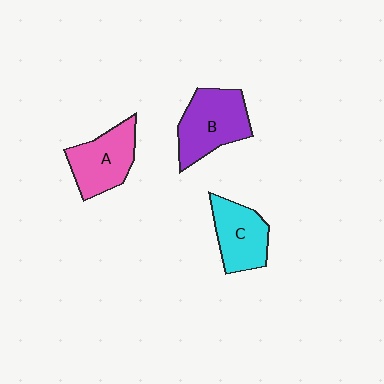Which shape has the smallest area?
Shape C (cyan).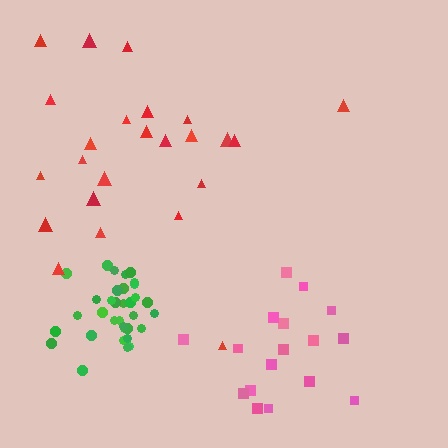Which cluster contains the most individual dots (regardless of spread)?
Green (34).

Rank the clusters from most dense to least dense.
green, pink, red.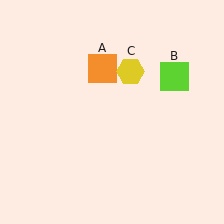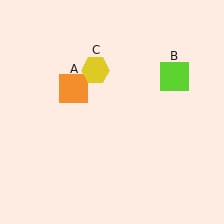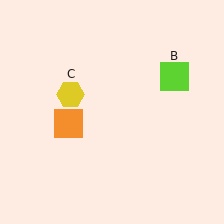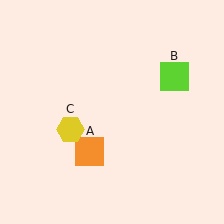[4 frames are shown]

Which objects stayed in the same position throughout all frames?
Lime square (object B) remained stationary.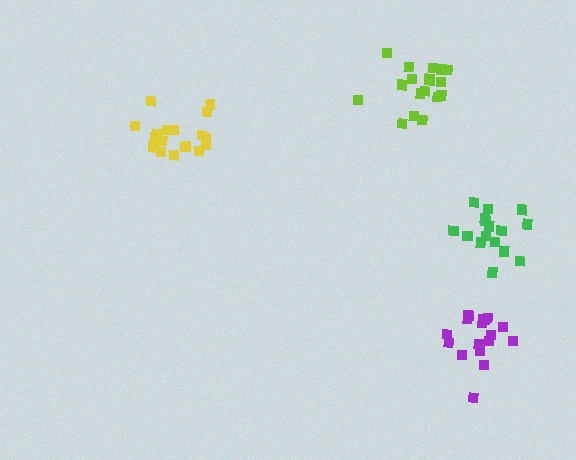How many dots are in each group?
Group 1: 18 dots, Group 2: 16 dots, Group 3: 18 dots, Group 4: 17 dots (69 total).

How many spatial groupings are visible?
There are 4 spatial groupings.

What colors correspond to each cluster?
The clusters are colored: yellow, green, lime, purple.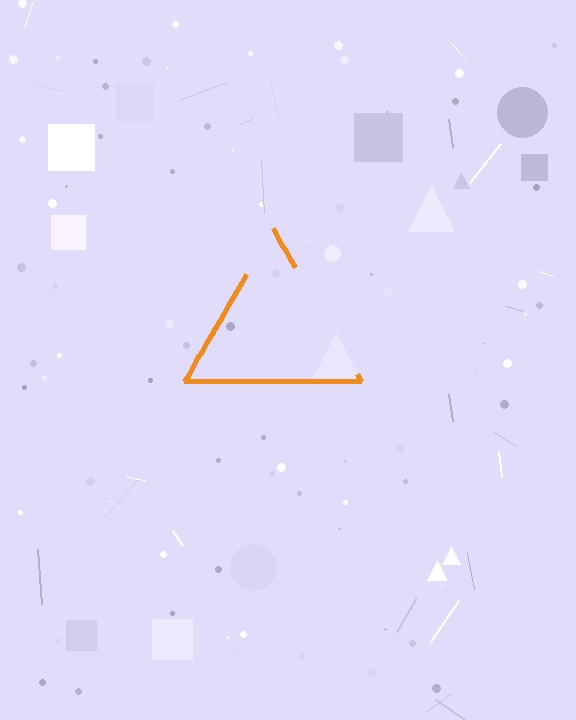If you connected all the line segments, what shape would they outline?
They would outline a triangle.